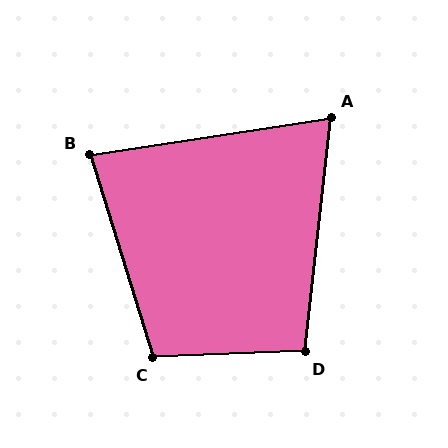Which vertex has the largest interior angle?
C, at approximately 105 degrees.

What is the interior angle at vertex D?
Approximately 98 degrees (obtuse).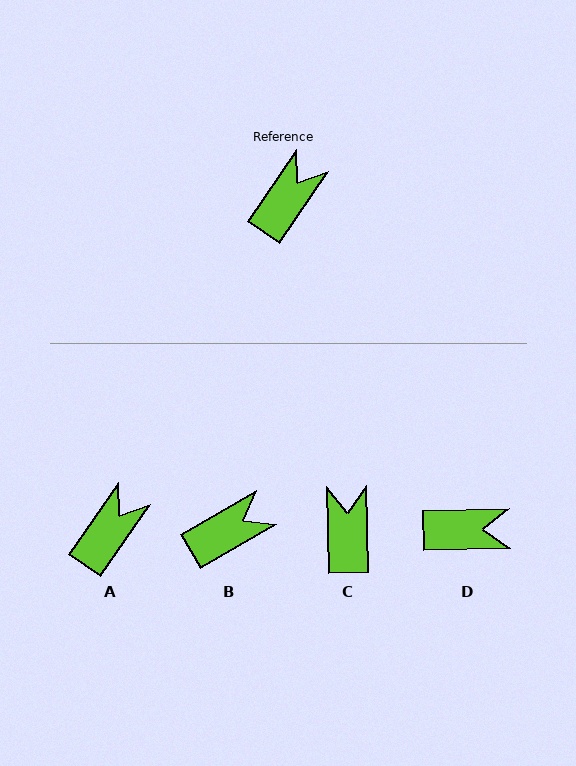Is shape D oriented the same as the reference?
No, it is off by about 54 degrees.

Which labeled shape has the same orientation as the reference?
A.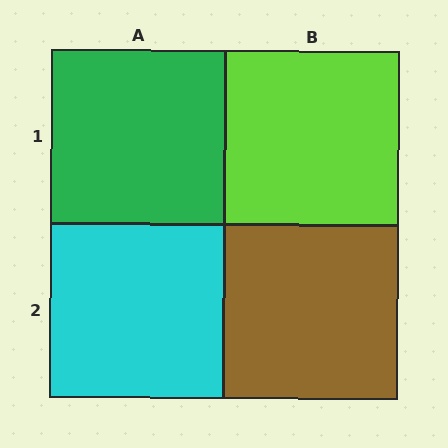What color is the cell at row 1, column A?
Green.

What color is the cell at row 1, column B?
Lime.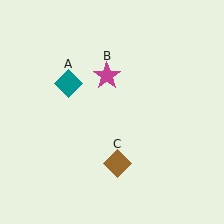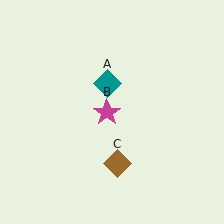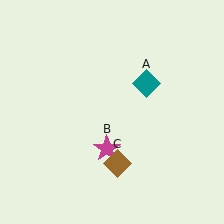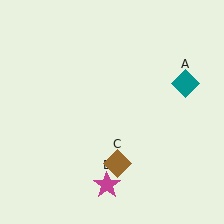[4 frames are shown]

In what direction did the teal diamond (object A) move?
The teal diamond (object A) moved right.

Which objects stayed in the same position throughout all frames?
Brown diamond (object C) remained stationary.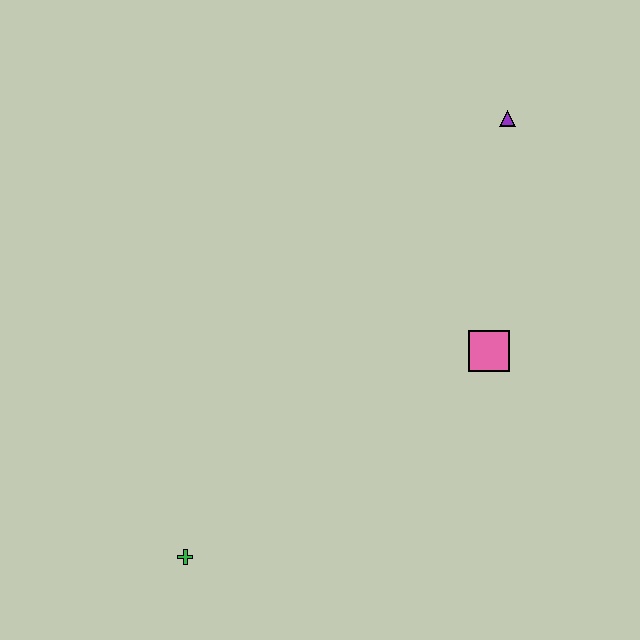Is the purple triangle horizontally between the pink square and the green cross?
No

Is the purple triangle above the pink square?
Yes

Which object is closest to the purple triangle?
The pink square is closest to the purple triangle.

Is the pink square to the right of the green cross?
Yes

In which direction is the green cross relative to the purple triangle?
The green cross is below the purple triangle.